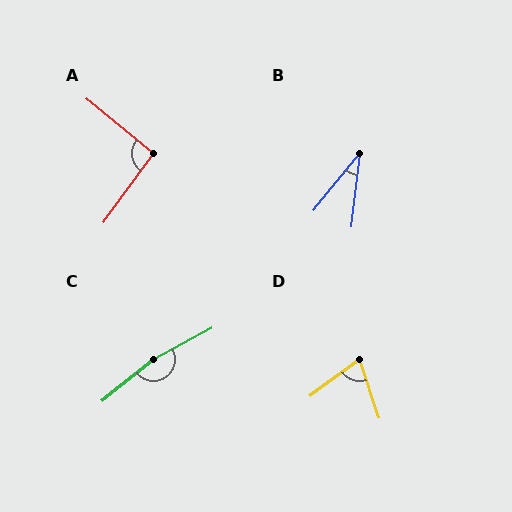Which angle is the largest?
C, at approximately 170 degrees.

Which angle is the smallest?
B, at approximately 32 degrees.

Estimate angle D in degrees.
Approximately 72 degrees.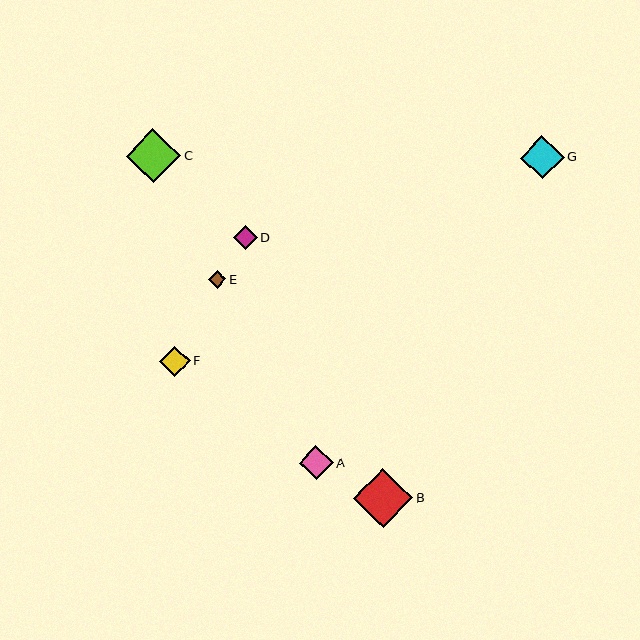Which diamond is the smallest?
Diamond E is the smallest with a size of approximately 17 pixels.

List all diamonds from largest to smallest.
From largest to smallest: B, C, G, A, F, D, E.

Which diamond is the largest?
Diamond B is the largest with a size of approximately 59 pixels.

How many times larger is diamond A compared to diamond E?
Diamond A is approximately 2.0 times the size of diamond E.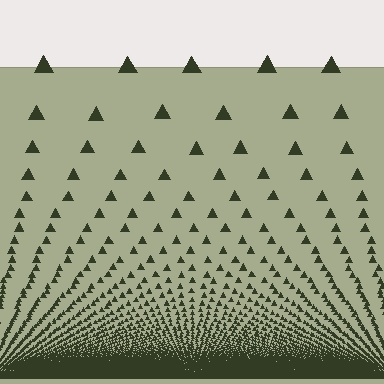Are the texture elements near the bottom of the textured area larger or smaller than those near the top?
Smaller. The gradient is inverted — elements near the bottom are smaller and denser.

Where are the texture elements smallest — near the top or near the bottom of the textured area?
Near the bottom.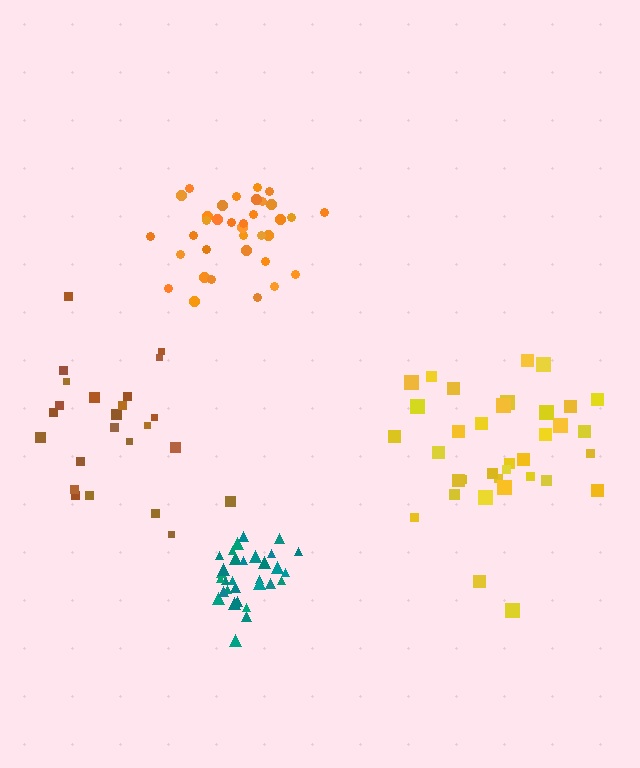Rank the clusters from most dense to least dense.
teal, orange, yellow, brown.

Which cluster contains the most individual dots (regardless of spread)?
Orange (35).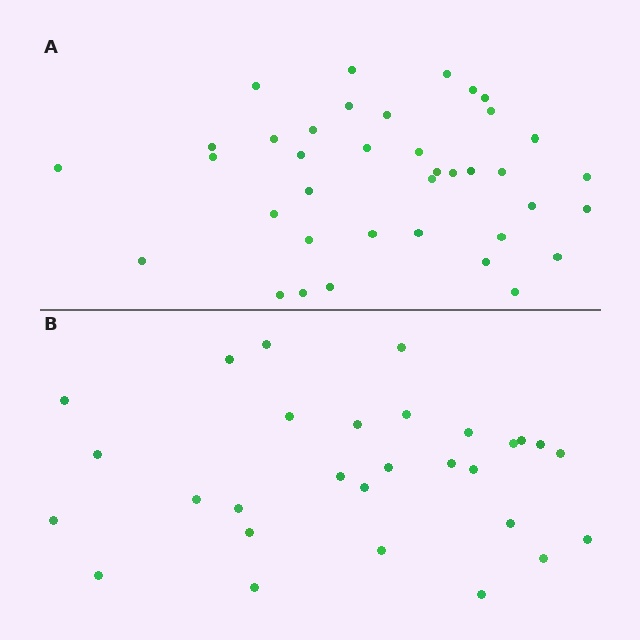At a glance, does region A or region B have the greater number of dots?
Region A (the top region) has more dots.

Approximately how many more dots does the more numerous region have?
Region A has roughly 8 or so more dots than region B.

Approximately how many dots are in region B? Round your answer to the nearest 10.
About 30 dots. (The exact count is 29, which rounds to 30.)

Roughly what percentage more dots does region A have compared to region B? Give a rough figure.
About 30% more.